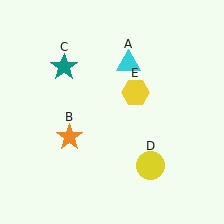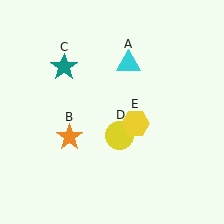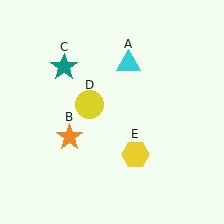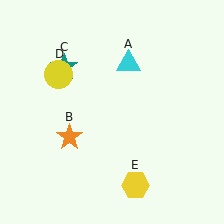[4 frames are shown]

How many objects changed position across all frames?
2 objects changed position: yellow circle (object D), yellow hexagon (object E).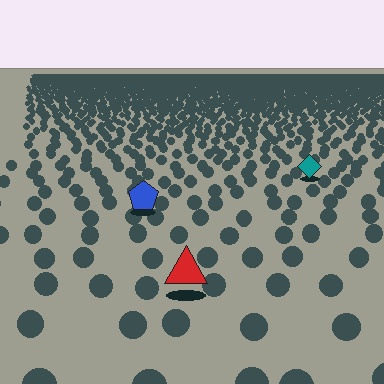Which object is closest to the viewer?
The red triangle is closest. The texture marks near it are larger and more spread out.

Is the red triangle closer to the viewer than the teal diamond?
Yes. The red triangle is closer — you can tell from the texture gradient: the ground texture is coarser near it.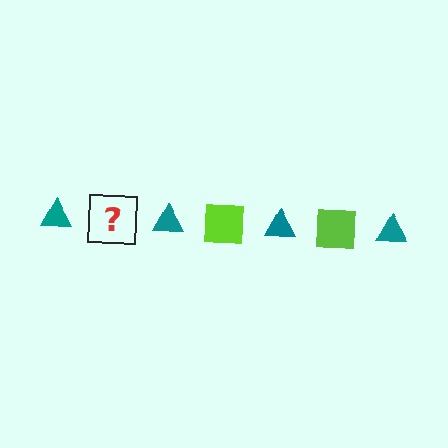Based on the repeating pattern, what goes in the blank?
The blank should be a lime square.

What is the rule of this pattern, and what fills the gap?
The rule is that the pattern alternates between teal triangle and lime square. The gap should be filled with a lime square.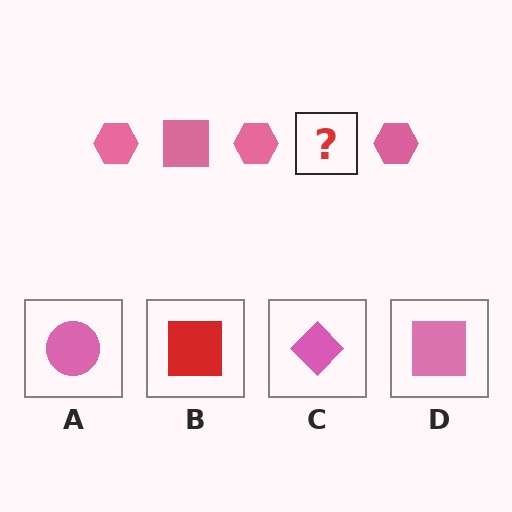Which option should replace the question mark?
Option D.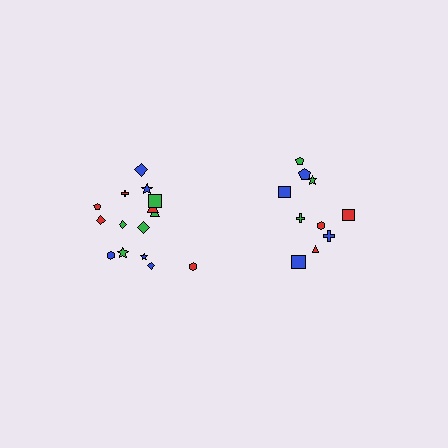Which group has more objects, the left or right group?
The left group.